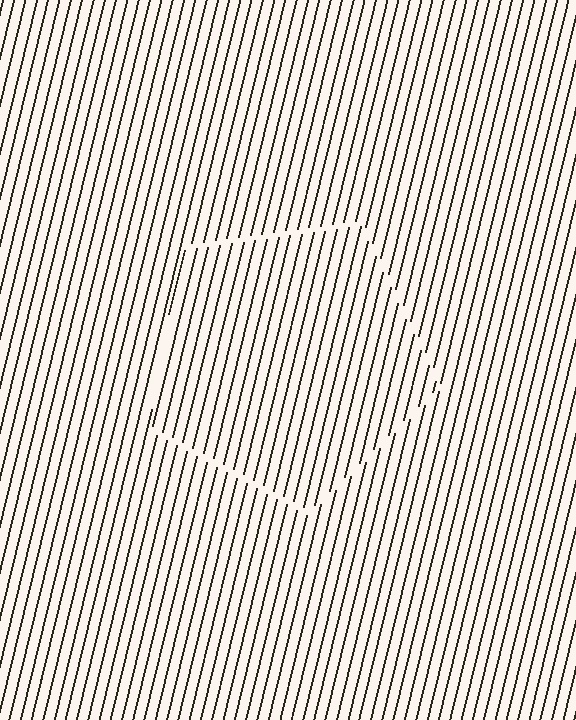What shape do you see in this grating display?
An illusory pentagon. The interior of the shape contains the same grating, shifted by half a period — the contour is defined by the phase discontinuity where line-ends from the inner and outer gratings abut.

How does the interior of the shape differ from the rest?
The interior of the shape contains the same grating, shifted by half a period — the contour is defined by the phase discontinuity where line-ends from the inner and outer gratings abut.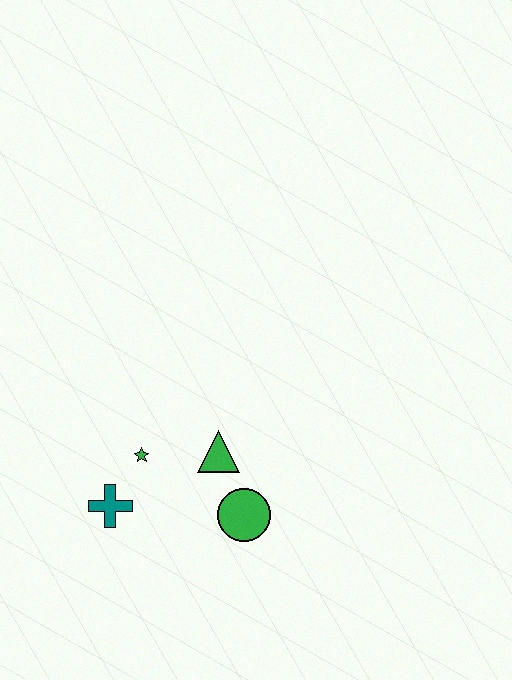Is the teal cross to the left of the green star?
Yes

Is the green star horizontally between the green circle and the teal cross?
Yes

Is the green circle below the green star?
Yes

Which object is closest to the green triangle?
The green circle is closest to the green triangle.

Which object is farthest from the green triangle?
The teal cross is farthest from the green triangle.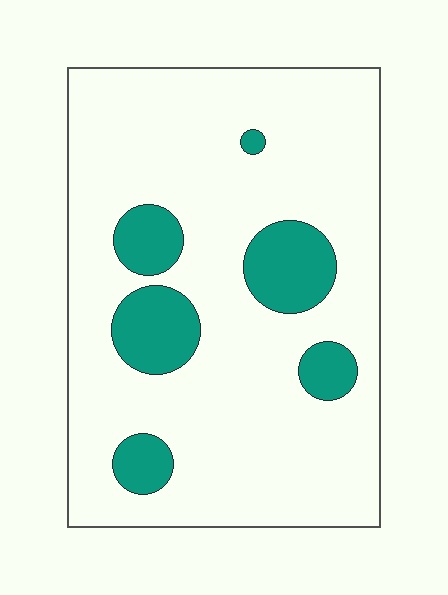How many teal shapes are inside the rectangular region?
6.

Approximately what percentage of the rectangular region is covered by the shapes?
Approximately 15%.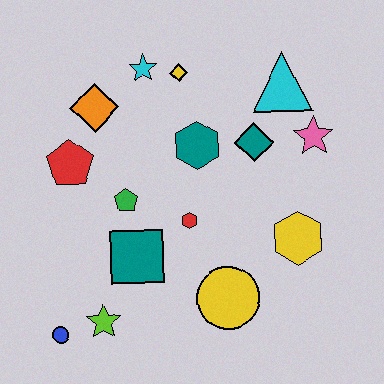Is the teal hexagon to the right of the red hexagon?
Yes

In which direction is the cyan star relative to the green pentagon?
The cyan star is above the green pentagon.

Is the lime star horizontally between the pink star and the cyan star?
No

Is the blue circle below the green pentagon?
Yes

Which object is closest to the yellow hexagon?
The yellow circle is closest to the yellow hexagon.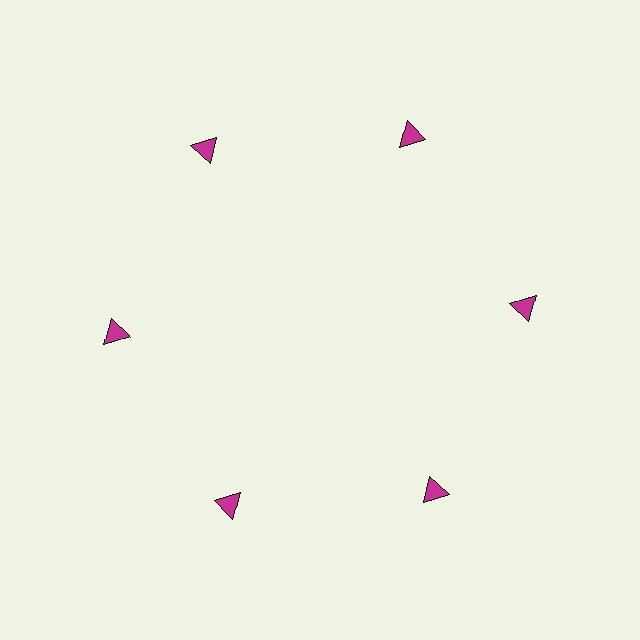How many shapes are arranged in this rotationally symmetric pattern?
There are 6 shapes, arranged in 6 groups of 1.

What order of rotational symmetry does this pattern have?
This pattern has 6-fold rotational symmetry.